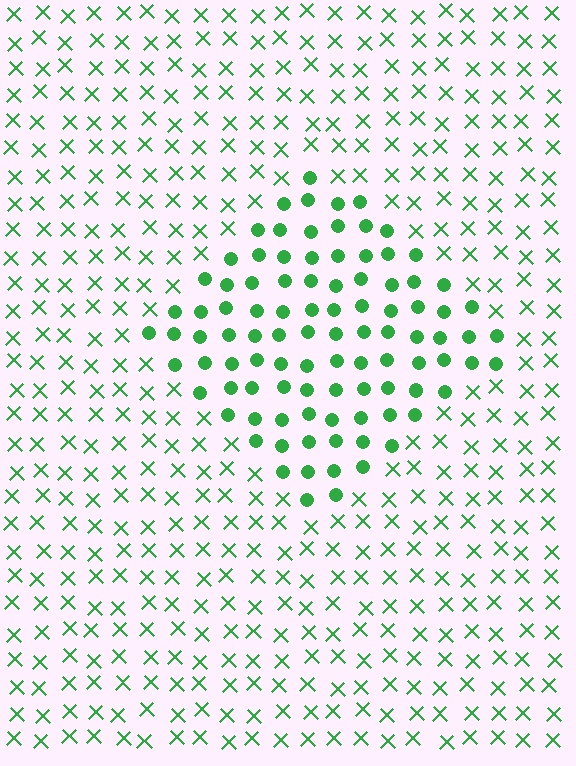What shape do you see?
I see a diamond.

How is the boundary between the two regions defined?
The boundary is defined by a change in element shape: circles inside vs. X marks outside. All elements share the same color and spacing.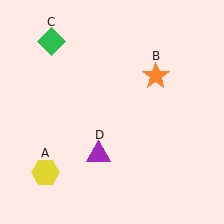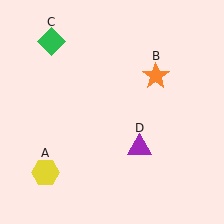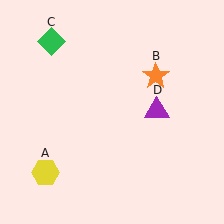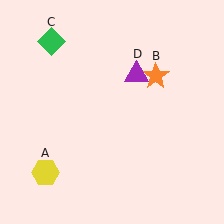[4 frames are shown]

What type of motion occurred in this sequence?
The purple triangle (object D) rotated counterclockwise around the center of the scene.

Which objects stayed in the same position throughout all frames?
Yellow hexagon (object A) and orange star (object B) and green diamond (object C) remained stationary.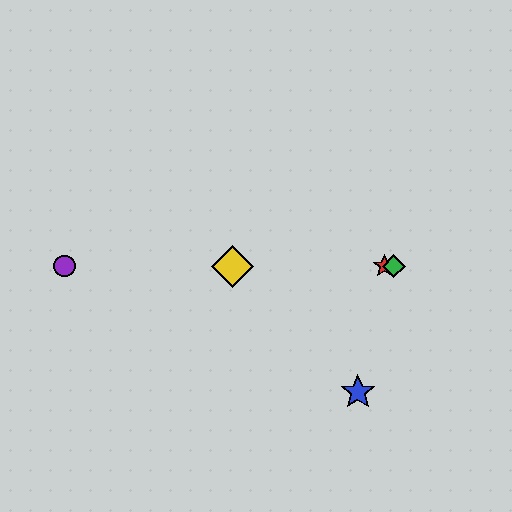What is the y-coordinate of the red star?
The red star is at y≈266.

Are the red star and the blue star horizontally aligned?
No, the red star is at y≈266 and the blue star is at y≈392.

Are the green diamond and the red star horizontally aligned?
Yes, both are at y≈266.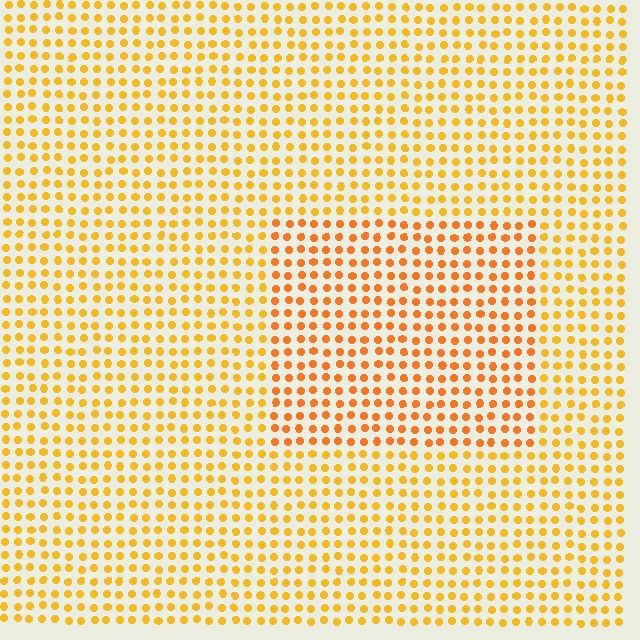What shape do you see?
I see a rectangle.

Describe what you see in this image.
The image is filled with small yellow elements in a uniform arrangement. A rectangle-shaped region is visible where the elements are tinted to a slightly different hue, forming a subtle color boundary.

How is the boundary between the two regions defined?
The boundary is defined purely by a slight shift in hue (about 19 degrees). Spacing, size, and orientation are identical on both sides.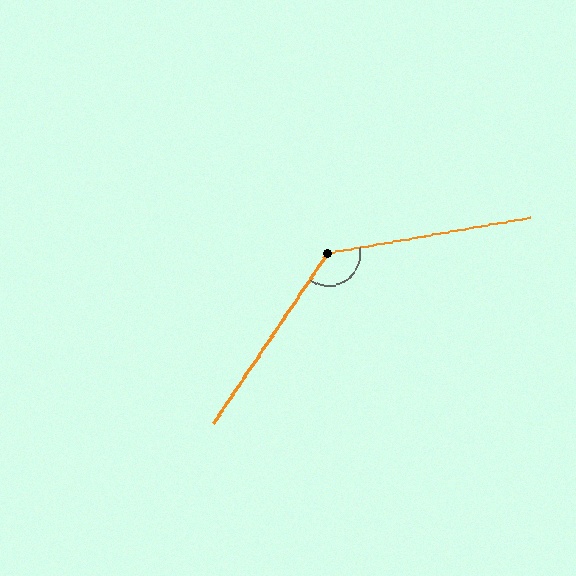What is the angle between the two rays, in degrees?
Approximately 134 degrees.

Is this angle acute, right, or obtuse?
It is obtuse.